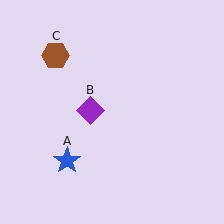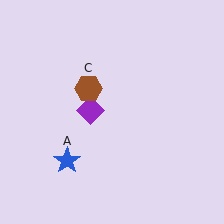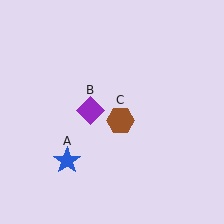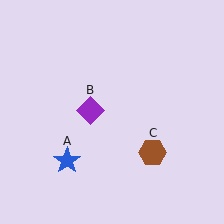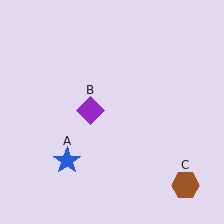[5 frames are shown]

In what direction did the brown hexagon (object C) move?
The brown hexagon (object C) moved down and to the right.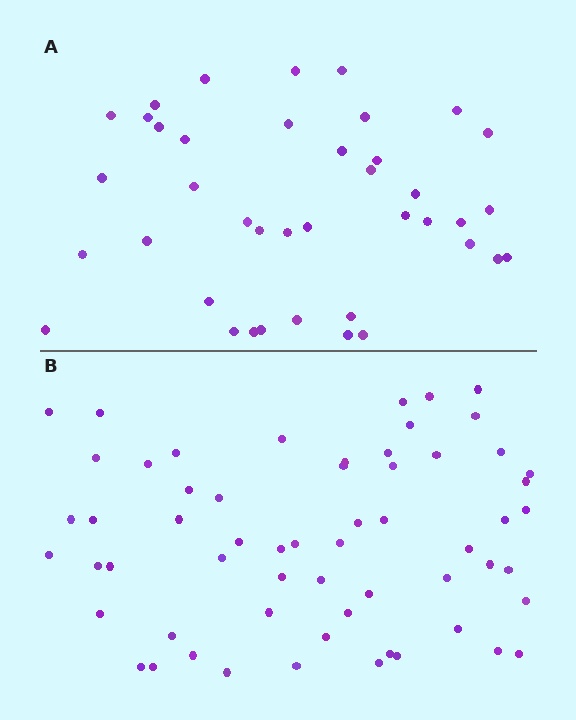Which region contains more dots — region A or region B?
Region B (the bottom region) has more dots.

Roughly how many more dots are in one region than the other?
Region B has approximately 20 more dots than region A.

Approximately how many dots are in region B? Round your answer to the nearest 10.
About 60 dots.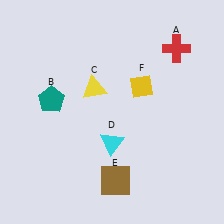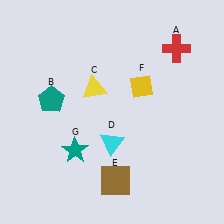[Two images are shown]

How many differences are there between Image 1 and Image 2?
There is 1 difference between the two images.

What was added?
A teal star (G) was added in Image 2.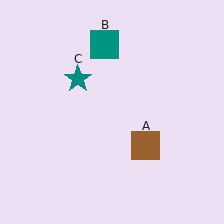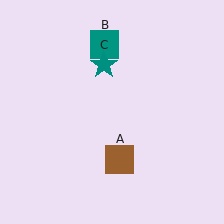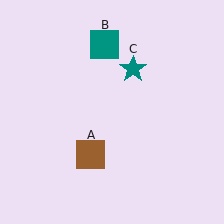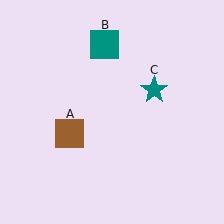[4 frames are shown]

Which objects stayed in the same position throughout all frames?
Teal square (object B) remained stationary.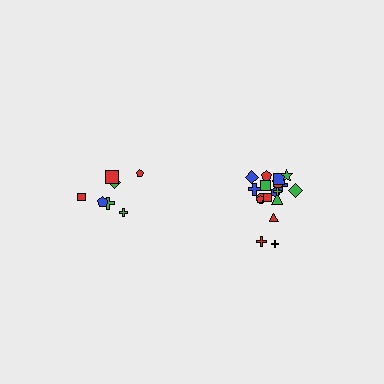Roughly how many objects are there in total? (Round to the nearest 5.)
Roughly 25 objects in total.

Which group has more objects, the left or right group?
The right group.